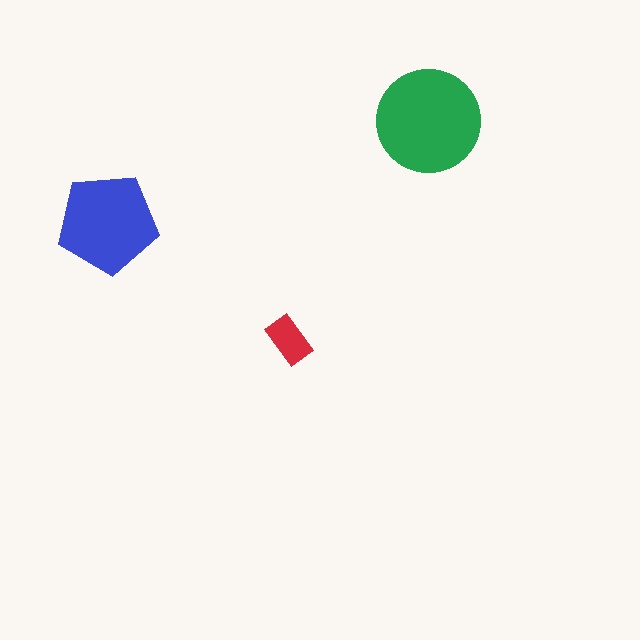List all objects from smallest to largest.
The red rectangle, the blue pentagon, the green circle.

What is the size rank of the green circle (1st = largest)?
1st.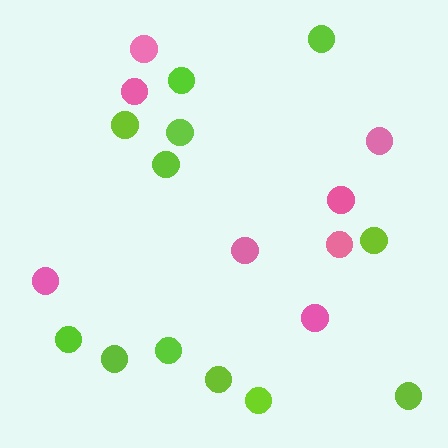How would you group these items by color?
There are 2 groups: one group of pink circles (8) and one group of lime circles (12).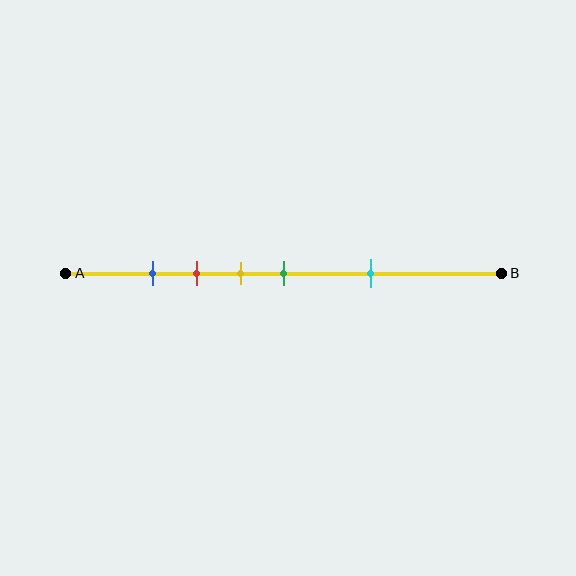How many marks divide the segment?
There are 5 marks dividing the segment.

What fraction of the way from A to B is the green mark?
The green mark is approximately 50% (0.5) of the way from A to B.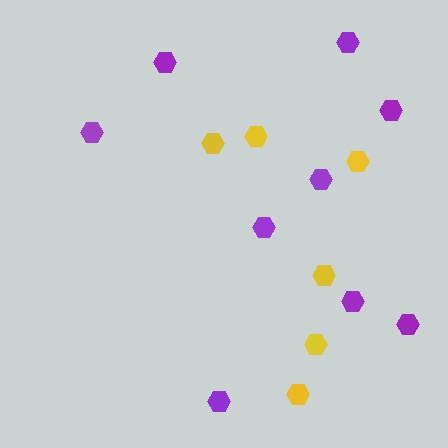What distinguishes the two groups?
There are 2 groups: one group of purple hexagons (9) and one group of yellow hexagons (6).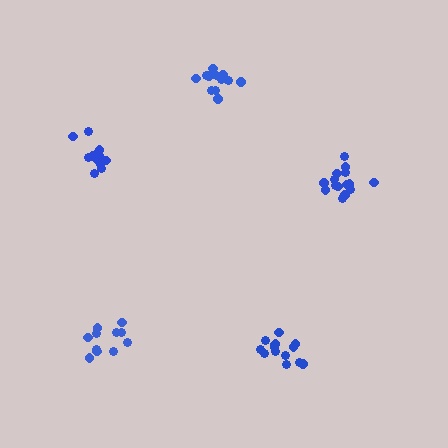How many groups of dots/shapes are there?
There are 5 groups.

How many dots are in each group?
Group 1: 15 dots, Group 2: 12 dots, Group 3: 15 dots, Group 4: 12 dots, Group 5: 11 dots (65 total).